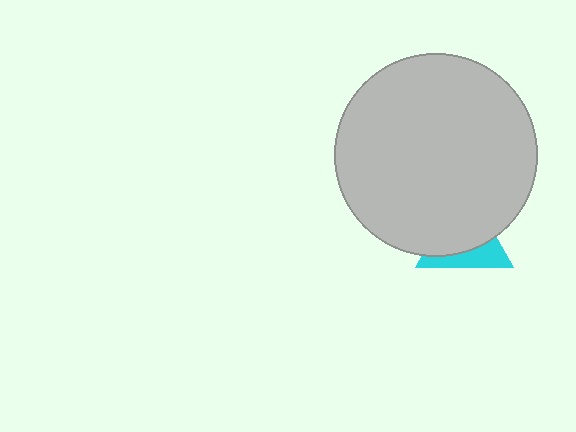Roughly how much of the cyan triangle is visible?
A small part of it is visible (roughly 34%).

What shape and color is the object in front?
The object in front is a light gray circle.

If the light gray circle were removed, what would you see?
You would see the complete cyan triangle.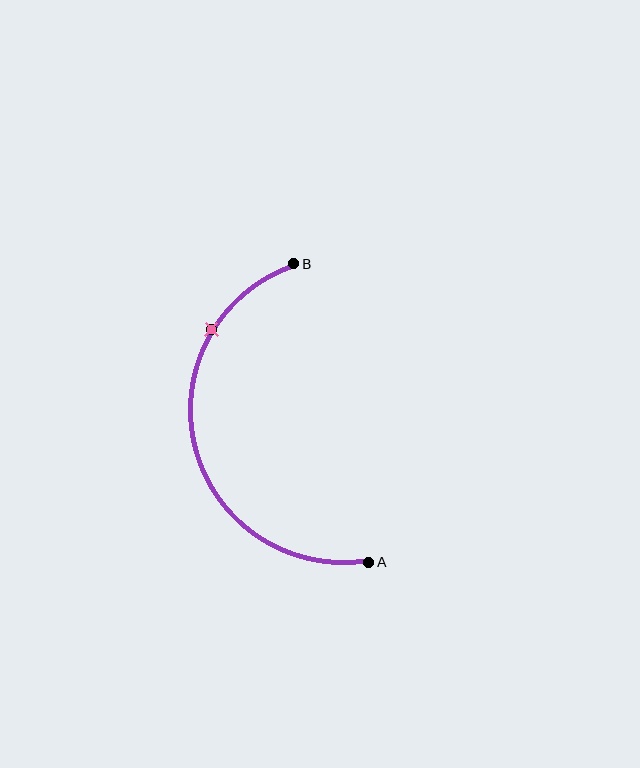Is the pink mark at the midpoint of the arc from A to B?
No. The pink mark lies on the arc but is closer to endpoint B. The arc midpoint would be at the point on the curve equidistant along the arc from both A and B.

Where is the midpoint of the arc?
The arc midpoint is the point on the curve farthest from the straight line joining A and B. It sits to the left of that line.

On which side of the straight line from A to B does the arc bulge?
The arc bulges to the left of the straight line connecting A and B.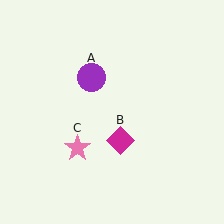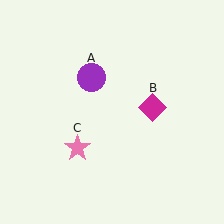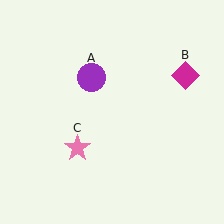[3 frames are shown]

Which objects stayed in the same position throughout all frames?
Purple circle (object A) and pink star (object C) remained stationary.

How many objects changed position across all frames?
1 object changed position: magenta diamond (object B).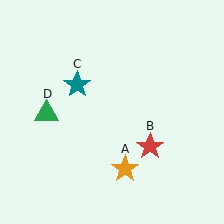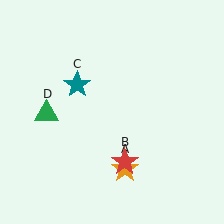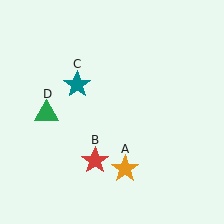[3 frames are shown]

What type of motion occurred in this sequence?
The red star (object B) rotated clockwise around the center of the scene.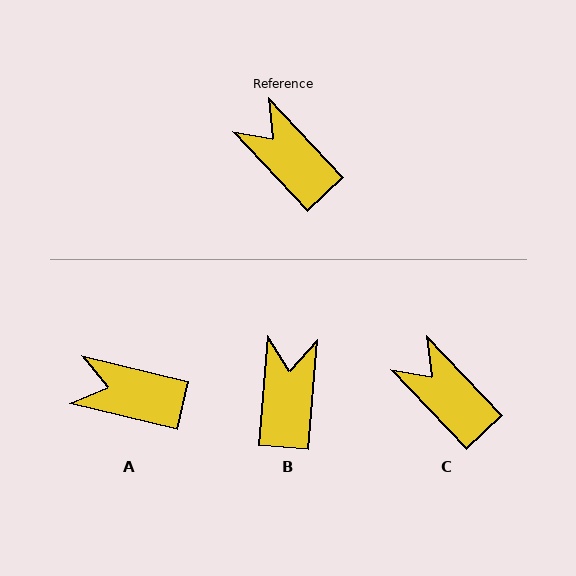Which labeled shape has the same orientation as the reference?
C.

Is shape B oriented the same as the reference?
No, it is off by about 48 degrees.